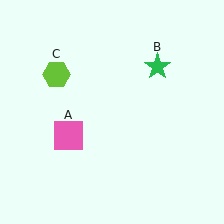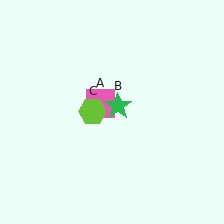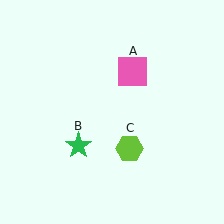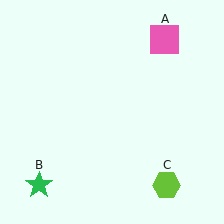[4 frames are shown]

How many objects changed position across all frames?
3 objects changed position: pink square (object A), green star (object B), lime hexagon (object C).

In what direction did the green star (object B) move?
The green star (object B) moved down and to the left.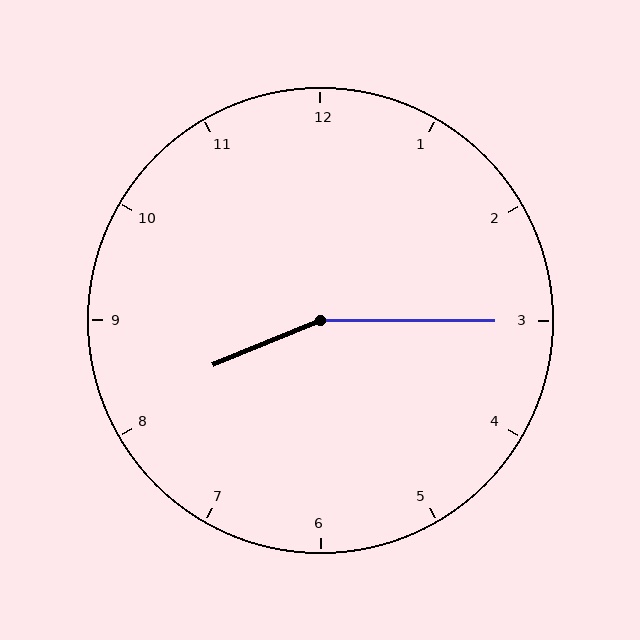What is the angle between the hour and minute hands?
Approximately 158 degrees.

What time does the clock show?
8:15.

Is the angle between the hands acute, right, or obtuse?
It is obtuse.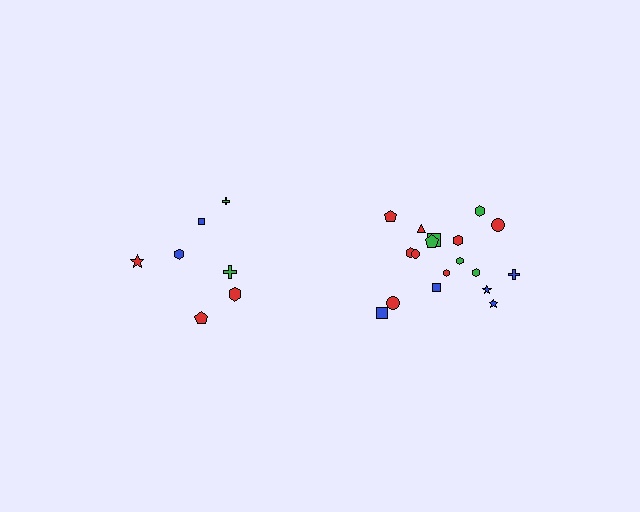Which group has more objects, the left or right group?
The right group.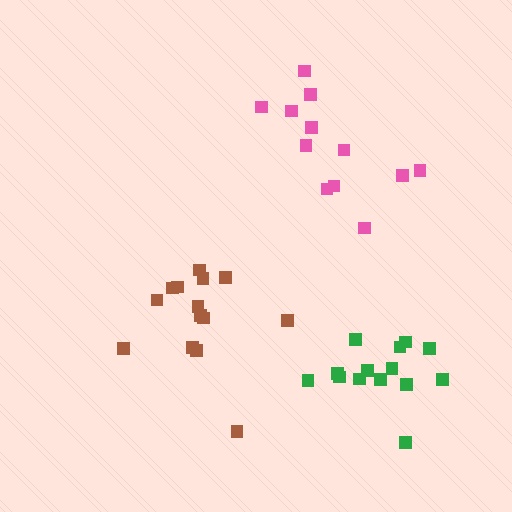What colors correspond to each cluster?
The clusters are colored: green, pink, brown.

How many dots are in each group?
Group 1: 14 dots, Group 2: 12 dots, Group 3: 14 dots (40 total).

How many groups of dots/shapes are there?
There are 3 groups.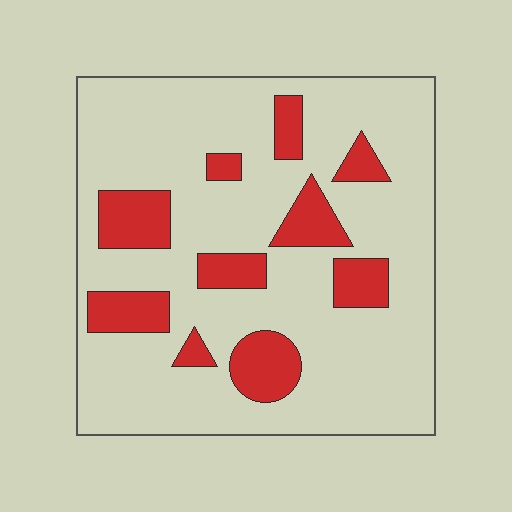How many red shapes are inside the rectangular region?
10.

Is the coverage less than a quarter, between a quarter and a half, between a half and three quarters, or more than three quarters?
Less than a quarter.